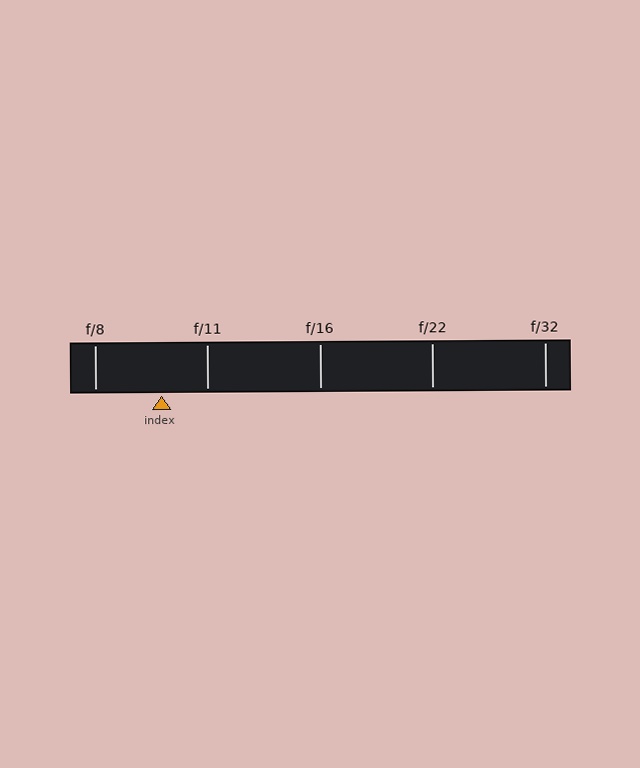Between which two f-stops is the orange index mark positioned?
The index mark is between f/8 and f/11.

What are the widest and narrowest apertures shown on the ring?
The widest aperture shown is f/8 and the narrowest is f/32.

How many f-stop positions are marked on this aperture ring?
There are 5 f-stop positions marked.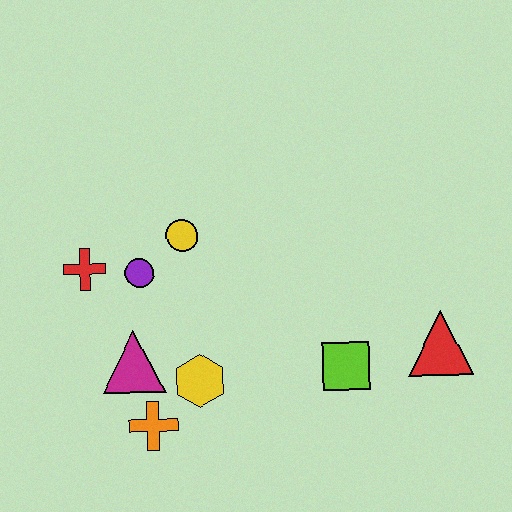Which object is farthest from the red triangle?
The red cross is farthest from the red triangle.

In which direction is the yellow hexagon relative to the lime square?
The yellow hexagon is to the left of the lime square.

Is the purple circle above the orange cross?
Yes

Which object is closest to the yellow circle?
The purple circle is closest to the yellow circle.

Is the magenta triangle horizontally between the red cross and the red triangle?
Yes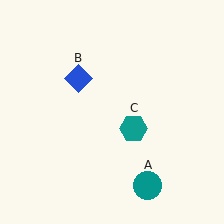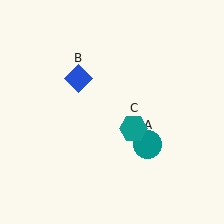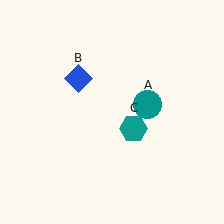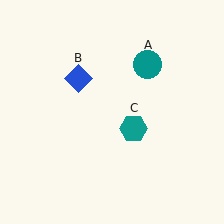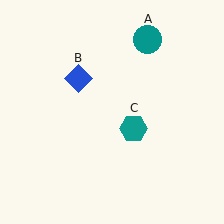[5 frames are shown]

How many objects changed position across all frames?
1 object changed position: teal circle (object A).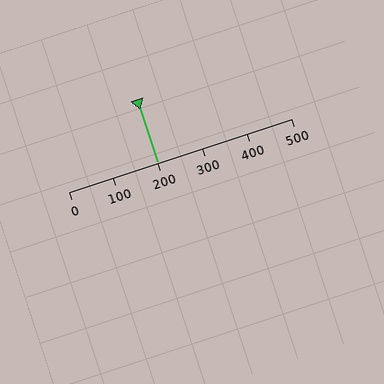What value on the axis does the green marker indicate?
The marker indicates approximately 200.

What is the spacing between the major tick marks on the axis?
The major ticks are spaced 100 apart.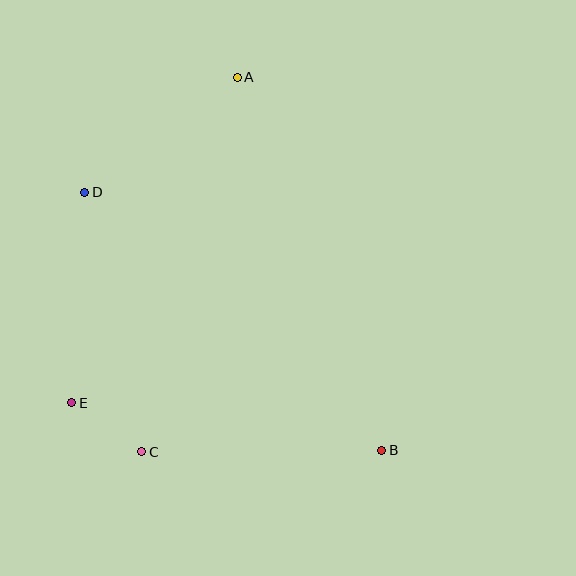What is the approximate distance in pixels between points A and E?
The distance between A and E is approximately 365 pixels.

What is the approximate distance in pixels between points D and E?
The distance between D and E is approximately 211 pixels.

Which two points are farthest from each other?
Points A and B are farthest from each other.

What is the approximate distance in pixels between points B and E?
The distance between B and E is approximately 314 pixels.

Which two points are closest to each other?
Points C and E are closest to each other.